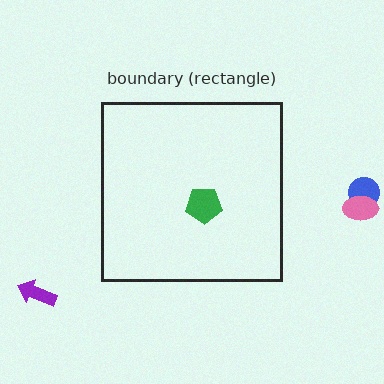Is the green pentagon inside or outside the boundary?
Inside.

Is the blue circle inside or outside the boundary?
Outside.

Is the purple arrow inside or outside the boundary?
Outside.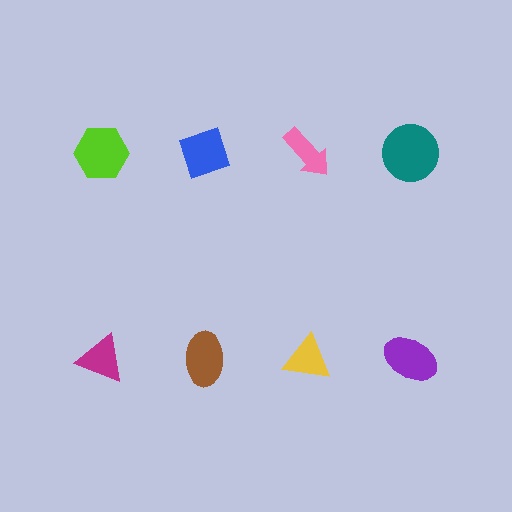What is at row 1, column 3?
A pink arrow.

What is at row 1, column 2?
A blue diamond.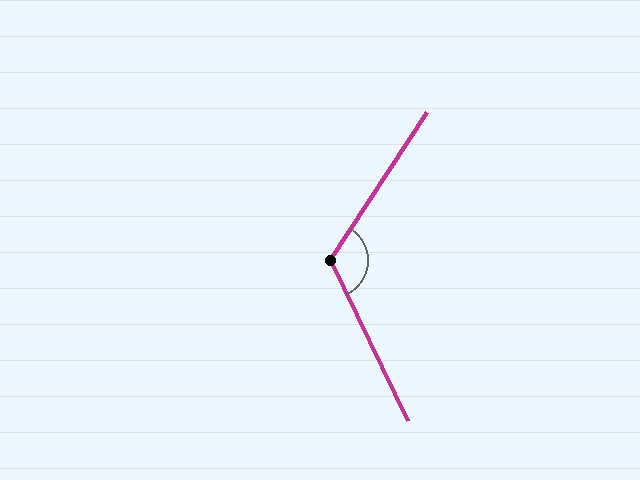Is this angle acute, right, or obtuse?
It is obtuse.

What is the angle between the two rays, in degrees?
Approximately 121 degrees.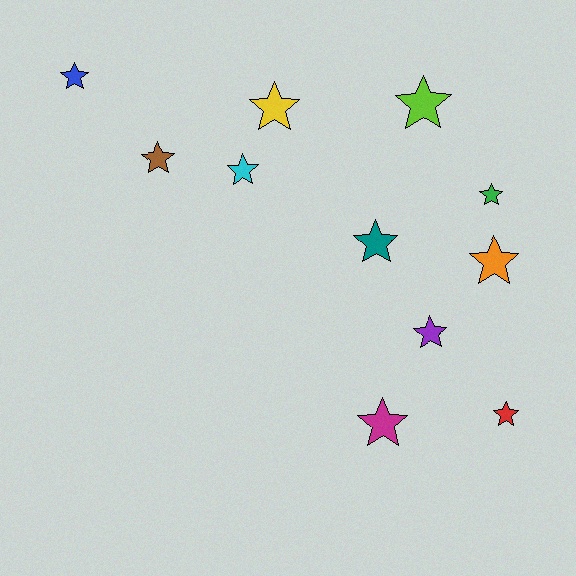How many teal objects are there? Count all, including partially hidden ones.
There is 1 teal object.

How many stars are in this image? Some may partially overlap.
There are 11 stars.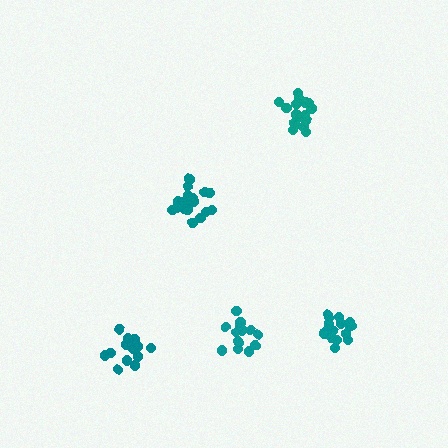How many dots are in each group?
Group 1: 19 dots, Group 2: 15 dots, Group 3: 20 dots, Group 4: 20 dots, Group 5: 15 dots (89 total).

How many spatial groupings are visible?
There are 5 spatial groupings.